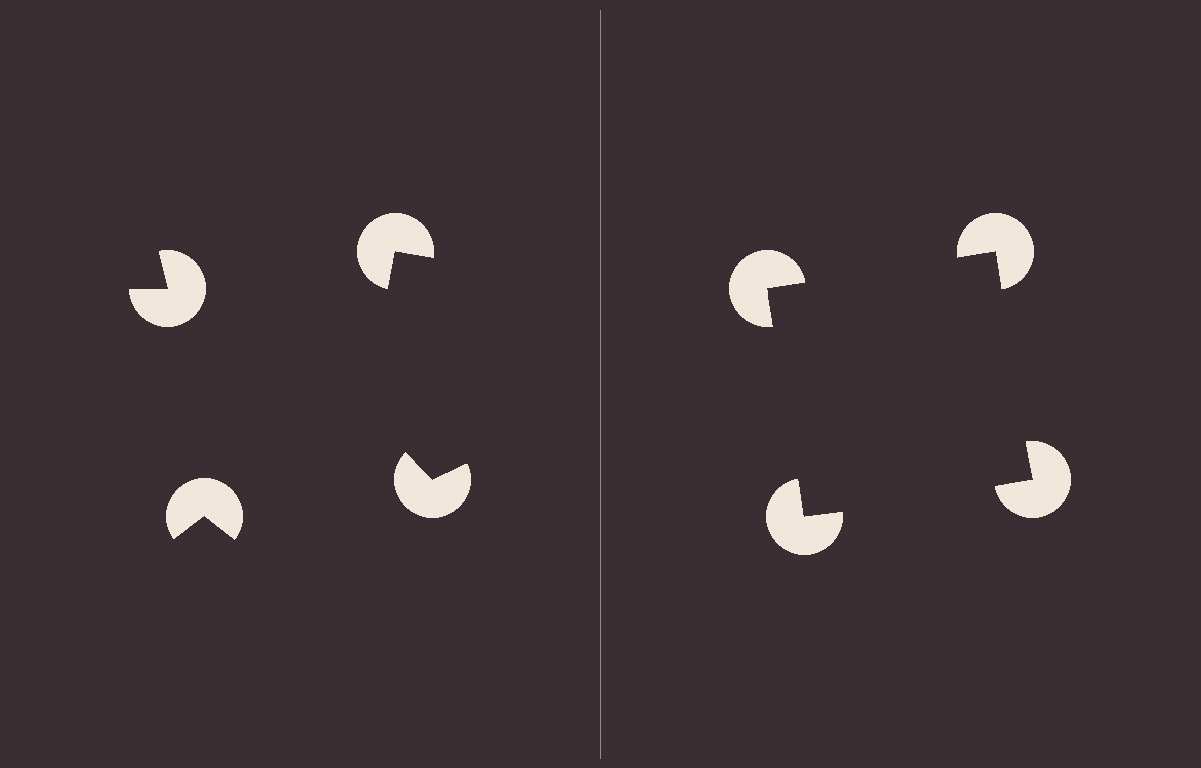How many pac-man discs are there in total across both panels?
8 — 4 on each side.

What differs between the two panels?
The pac-man discs are positioned identically on both sides; only the wedge orientations differ. On the right they align to a square; on the left they are misaligned.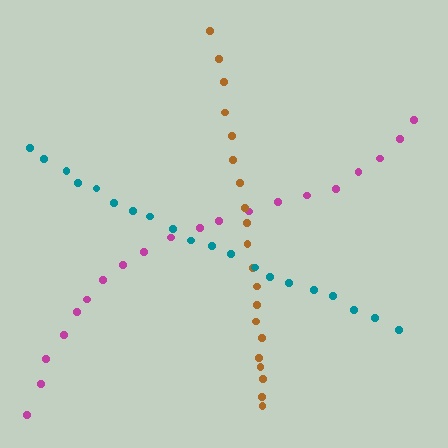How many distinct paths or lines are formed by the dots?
There are 3 distinct paths.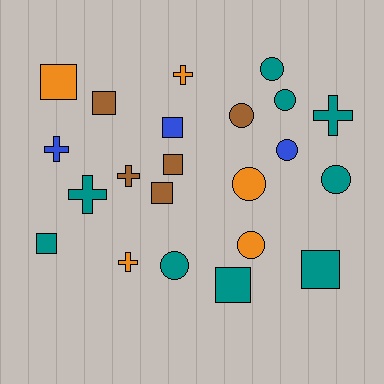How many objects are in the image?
There are 22 objects.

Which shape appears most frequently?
Square, with 8 objects.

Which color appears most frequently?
Teal, with 9 objects.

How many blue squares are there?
There is 1 blue square.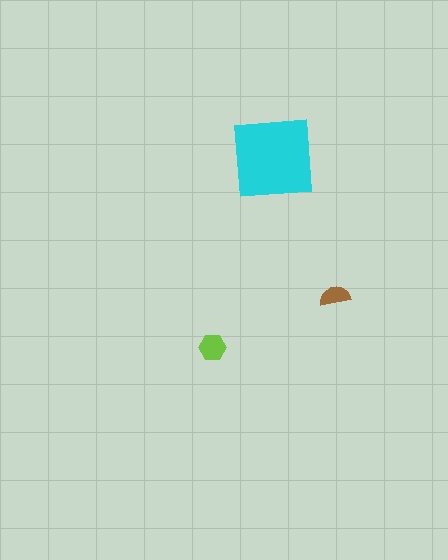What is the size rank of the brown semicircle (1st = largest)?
3rd.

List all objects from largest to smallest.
The cyan square, the lime hexagon, the brown semicircle.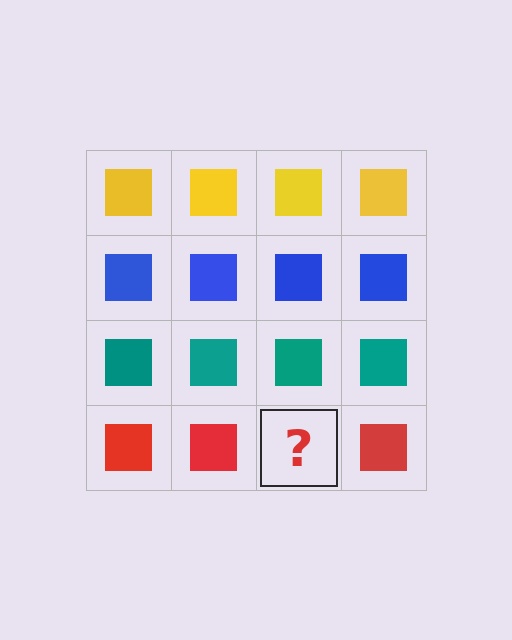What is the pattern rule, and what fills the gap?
The rule is that each row has a consistent color. The gap should be filled with a red square.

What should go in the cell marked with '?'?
The missing cell should contain a red square.